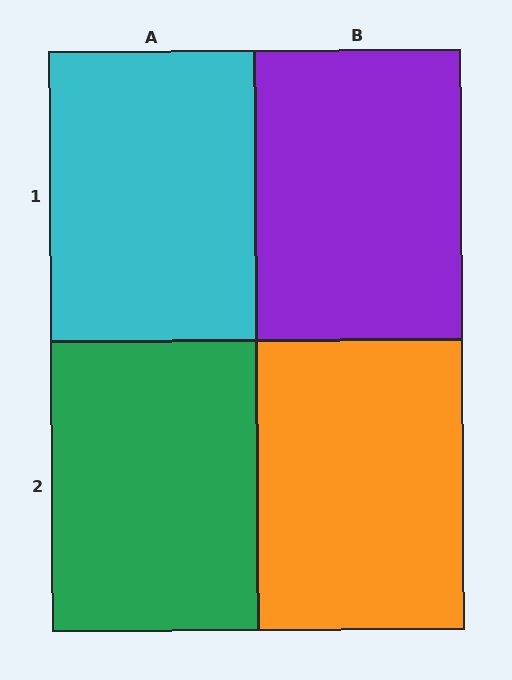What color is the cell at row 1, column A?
Cyan.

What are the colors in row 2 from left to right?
Green, orange.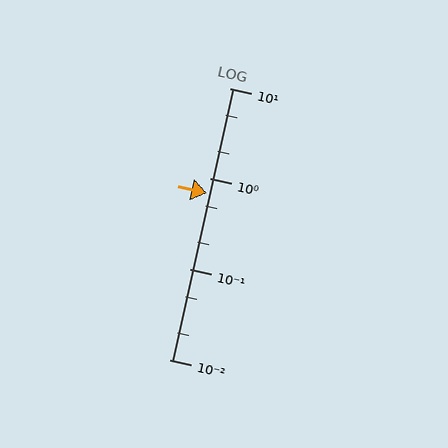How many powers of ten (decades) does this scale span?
The scale spans 3 decades, from 0.01 to 10.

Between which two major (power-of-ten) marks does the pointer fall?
The pointer is between 0.1 and 1.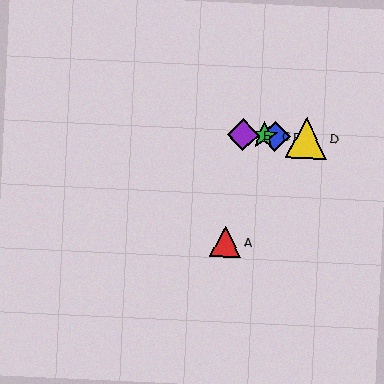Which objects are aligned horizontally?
Objects B, C, D, E are aligned horizontally.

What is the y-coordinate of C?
Object C is at y≈136.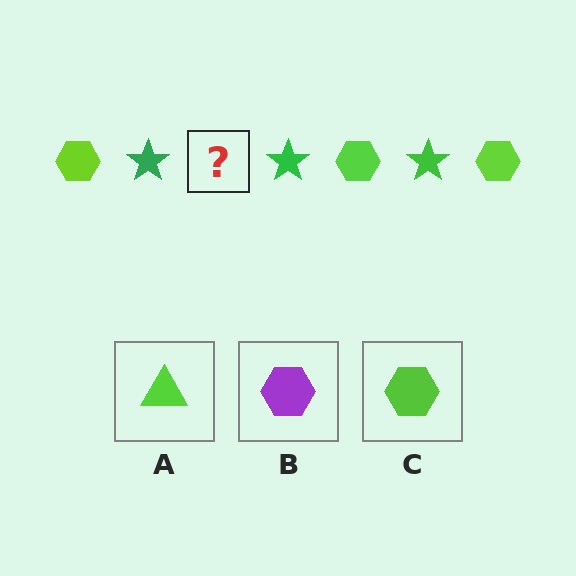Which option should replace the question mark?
Option C.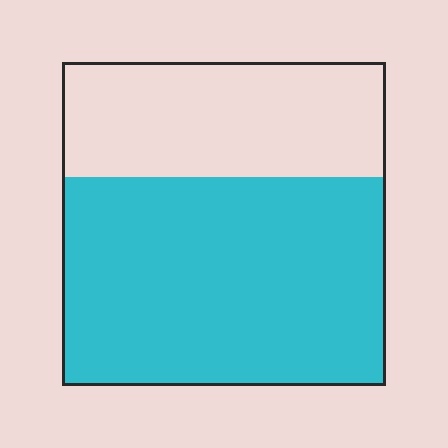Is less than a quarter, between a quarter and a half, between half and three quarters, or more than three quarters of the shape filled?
Between half and three quarters.